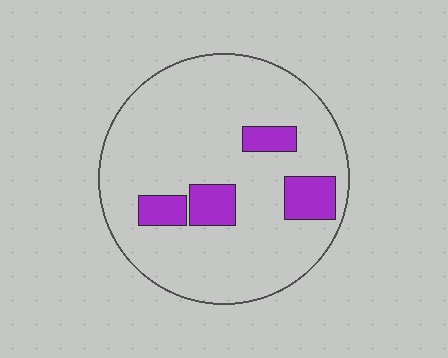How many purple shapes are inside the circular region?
4.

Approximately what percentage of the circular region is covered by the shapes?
Approximately 15%.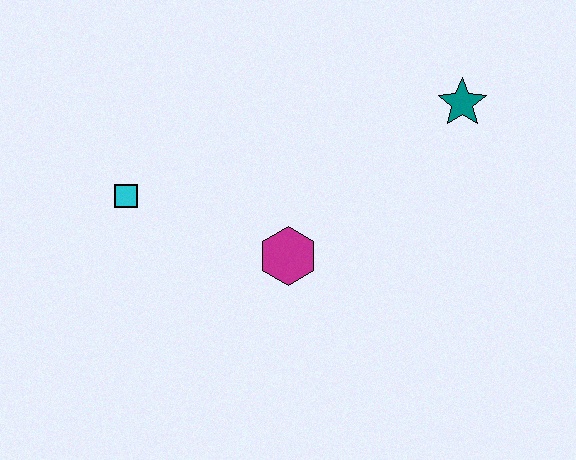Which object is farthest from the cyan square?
The teal star is farthest from the cyan square.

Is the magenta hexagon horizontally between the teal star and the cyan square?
Yes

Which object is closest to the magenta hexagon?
The cyan square is closest to the magenta hexagon.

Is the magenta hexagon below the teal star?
Yes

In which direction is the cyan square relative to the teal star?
The cyan square is to the left of the teal star.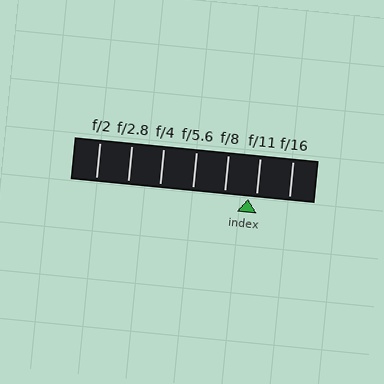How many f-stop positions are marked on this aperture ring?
There are 7 f-stop positions marked.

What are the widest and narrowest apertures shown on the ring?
The widest aperture shown is f/2 and the narrowest is f/16.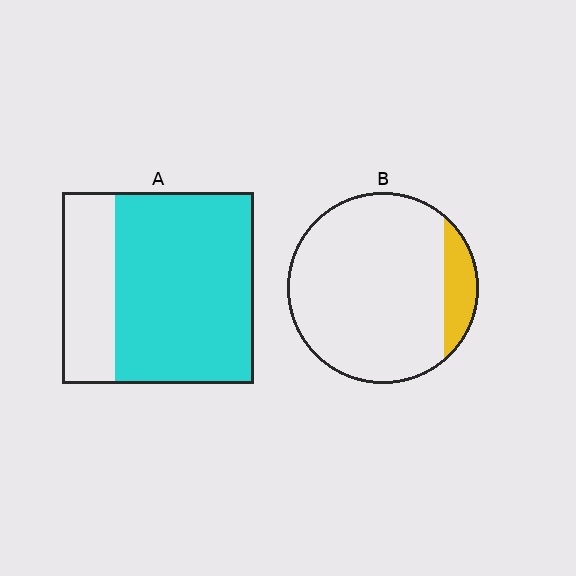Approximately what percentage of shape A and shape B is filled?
A is approximately 70% and B is approximately 10%.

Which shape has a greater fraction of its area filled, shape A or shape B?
Shape A.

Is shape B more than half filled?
No.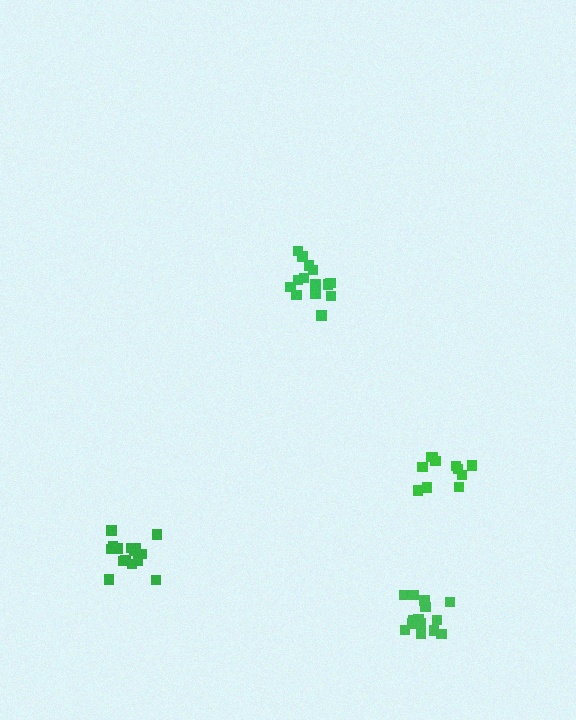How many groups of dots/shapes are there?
There are 4 groups.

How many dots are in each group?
Group 1: 11 dots, Group 2: 15 dots, Group 3: 14 dots, Group 4: 14 dots (54 total).